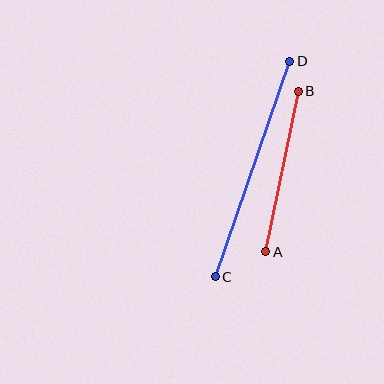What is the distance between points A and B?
The distance is approximately 164 pixels.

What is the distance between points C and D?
The distance is approximately 228 pixels.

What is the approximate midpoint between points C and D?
The midpoint is at approximately (253, 169) pixels.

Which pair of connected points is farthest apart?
Points C and D are farthest apart.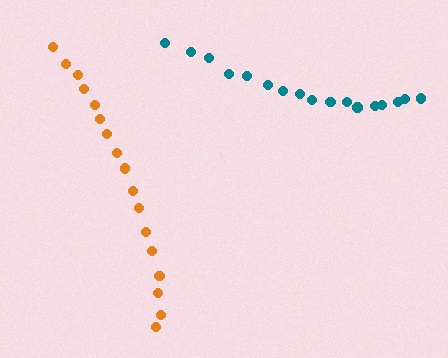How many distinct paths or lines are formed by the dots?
There are 2 distinct paths.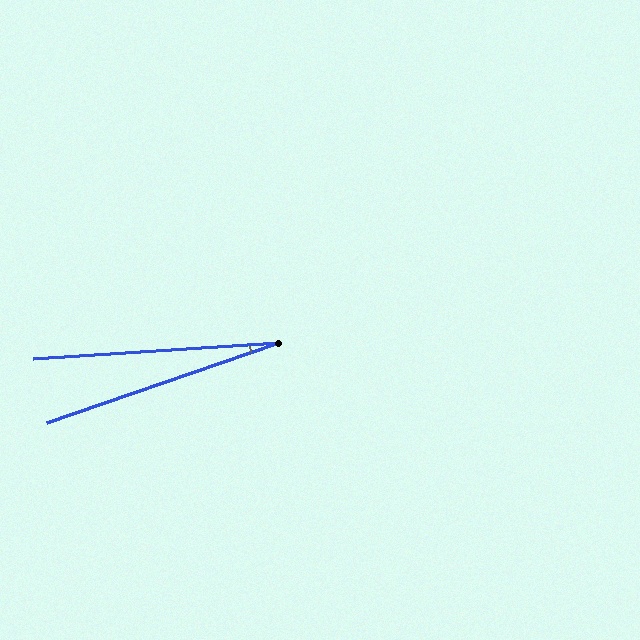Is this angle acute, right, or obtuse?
It is acute.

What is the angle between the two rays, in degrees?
Approximately 15 degrees.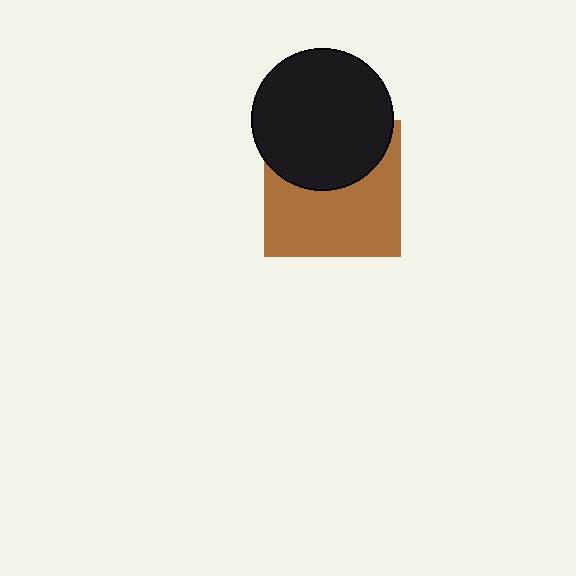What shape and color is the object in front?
The object in front is a black circle.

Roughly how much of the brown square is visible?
About half of it is visible (roughly 60%).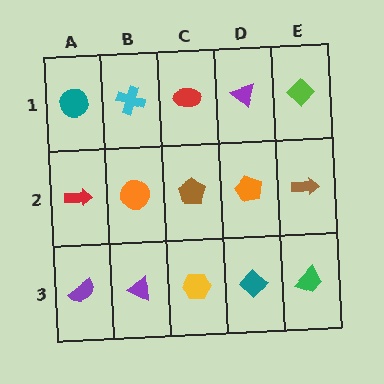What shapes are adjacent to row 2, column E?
A lime diamond (row 1, column E), a green trapezoid (row 3, column E), an orange pentagon (row 2, column D).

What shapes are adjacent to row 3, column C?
A brown pentagon (row 2, column C), a purple triangle (row 3, column B), a teal diamond (row 3, column D).